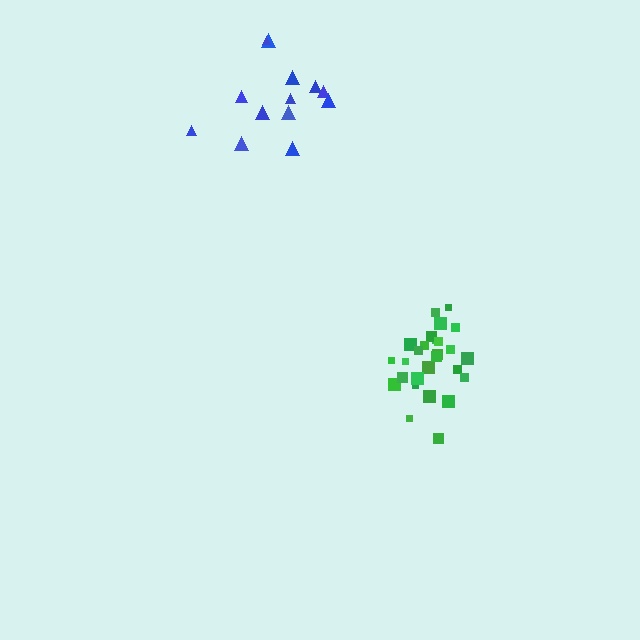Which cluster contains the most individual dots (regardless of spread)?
Green (27).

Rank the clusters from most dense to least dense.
green, blue.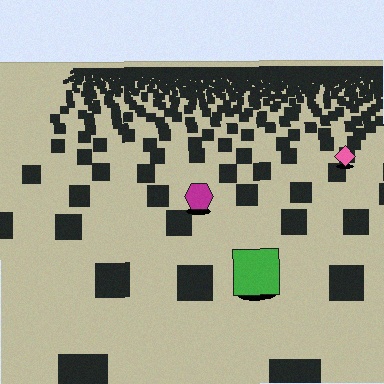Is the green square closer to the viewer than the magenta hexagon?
Yes. The green square is closer — you can tell from the texture gradient: the ground texture is coarser near it.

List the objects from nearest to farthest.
From nearest to farthest: the green square, the magenta hexagon, the pink diamond.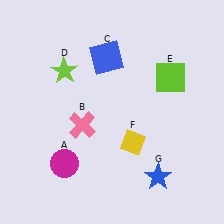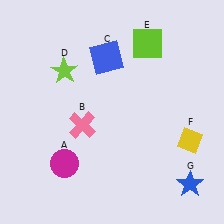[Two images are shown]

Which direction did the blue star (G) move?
The blue star (G) moved right.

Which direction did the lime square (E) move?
The lime square (E) moved up.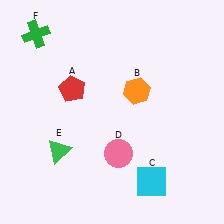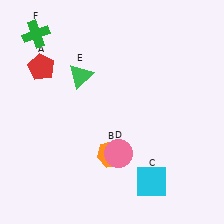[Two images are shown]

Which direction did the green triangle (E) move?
The green triangle (E) moved up.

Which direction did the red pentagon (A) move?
The red pentagon (A) moved left.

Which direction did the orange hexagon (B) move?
The orange hexagon (B) moved down.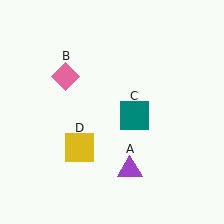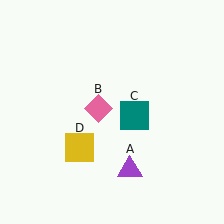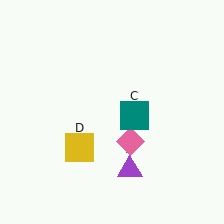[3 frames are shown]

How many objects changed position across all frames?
1 object changed position: pink diamond (object B).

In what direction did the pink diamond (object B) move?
The pink diamond (object B) moved down and to the right.